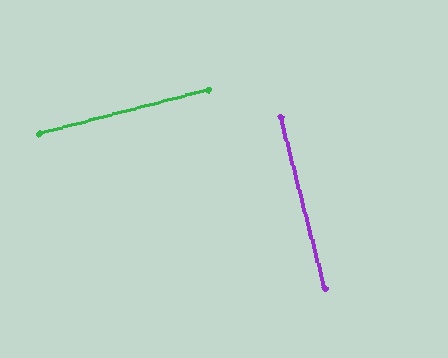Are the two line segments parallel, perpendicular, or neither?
Perpendicular — they meet at approximately 90°.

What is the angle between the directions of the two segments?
Approximately 90 degrees.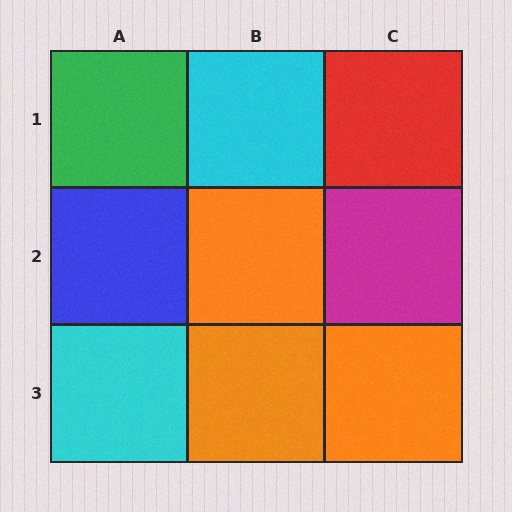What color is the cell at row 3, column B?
Orange.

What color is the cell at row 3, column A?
Cyan.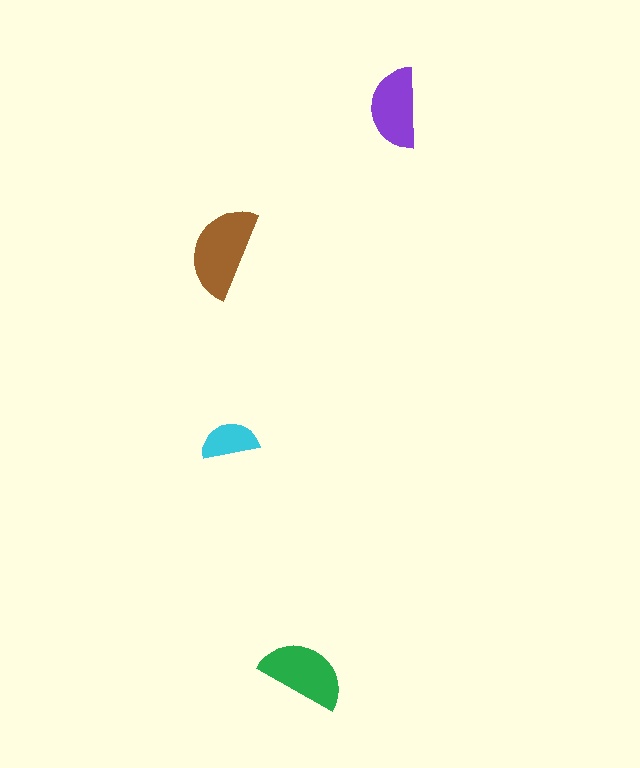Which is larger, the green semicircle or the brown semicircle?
The brown one.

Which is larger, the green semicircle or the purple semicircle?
The green one.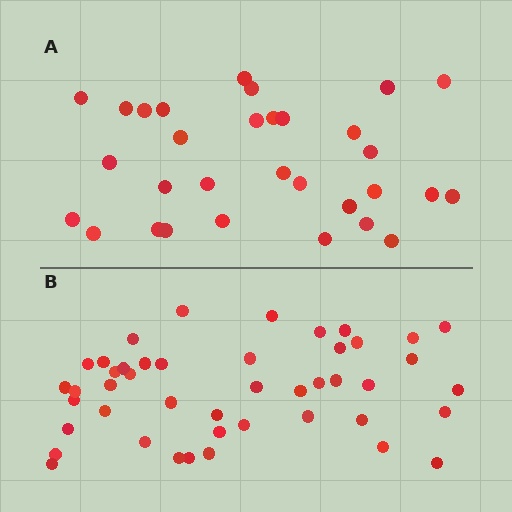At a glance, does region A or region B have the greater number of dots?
Region B (the bottom region) has more dots.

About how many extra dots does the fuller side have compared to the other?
Region B has approximately 15 more dots than region A.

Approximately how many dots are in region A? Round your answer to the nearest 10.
About 30 dots. (The exact count is 31, which rounds to 30.)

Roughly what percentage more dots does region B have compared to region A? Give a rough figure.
About 45% more.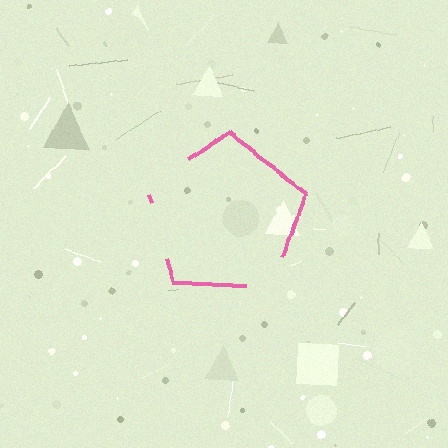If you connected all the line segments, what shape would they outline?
They would outline a pentagon.